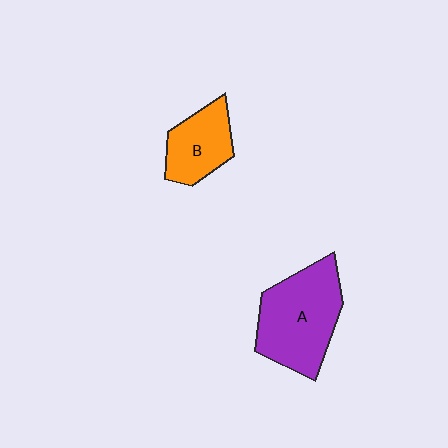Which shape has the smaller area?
Shape B (orange).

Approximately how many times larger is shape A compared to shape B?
Approximately 1.7 times.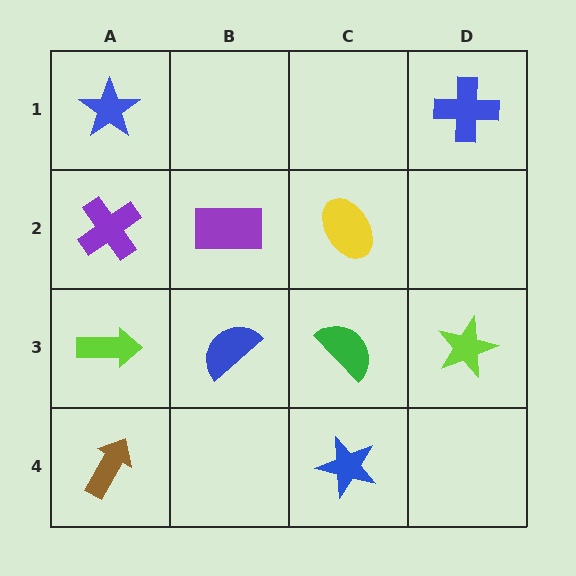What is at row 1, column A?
A blue star.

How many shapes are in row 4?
2 shapes.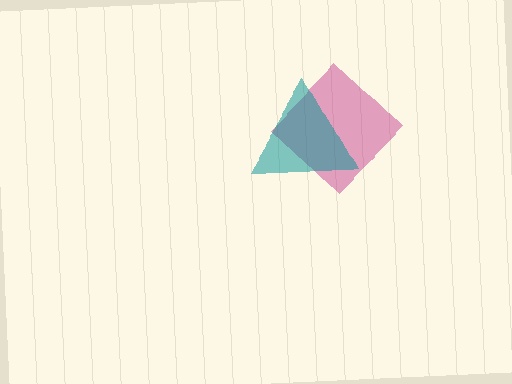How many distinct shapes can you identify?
There are 2 distinct shapes: a magenta diamond, a teal triangle.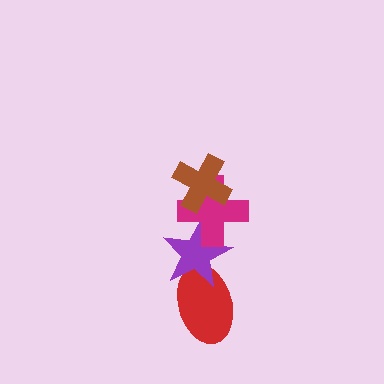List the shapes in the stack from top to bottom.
From top to bottom: the brown cross, the magenta cross, the purple star, the red ellipse.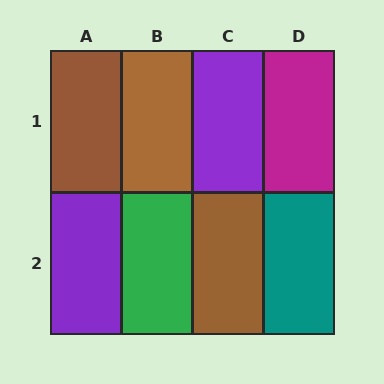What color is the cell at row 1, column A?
Brown.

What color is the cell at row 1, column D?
Magenta.